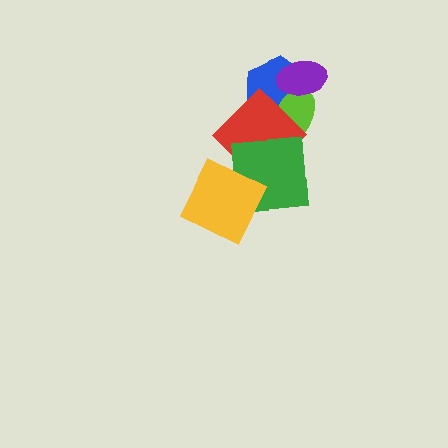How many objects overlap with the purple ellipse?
2 objects overlap with the purple ellipse.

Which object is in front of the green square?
The yellow diamond is in front of the green square.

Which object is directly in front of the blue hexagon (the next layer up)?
The lime ellipse is directly in front of the blue hexagon.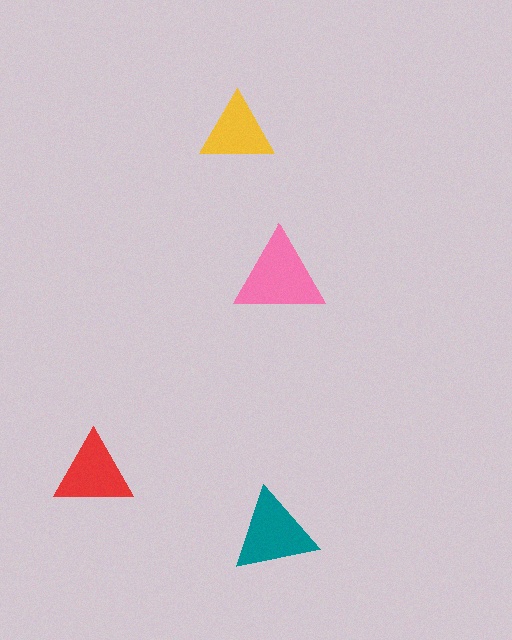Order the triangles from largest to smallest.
the pink one, the teal one, the red one, the yellow one.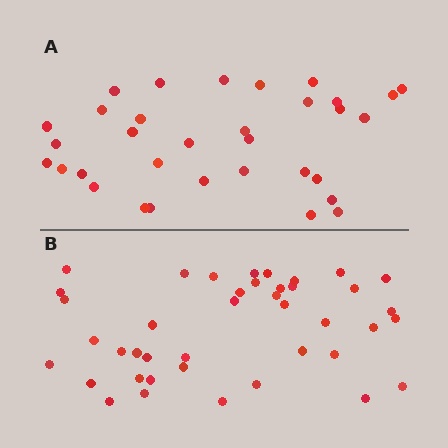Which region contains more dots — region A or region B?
Region B (the bottom region) has more dots.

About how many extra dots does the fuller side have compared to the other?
Region B has roughly 8 or so more dots than region A.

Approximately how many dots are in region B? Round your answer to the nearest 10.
About 40 dots. (The exact count is 41, which rounds to 40.)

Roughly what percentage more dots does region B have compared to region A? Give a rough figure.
About 25% more.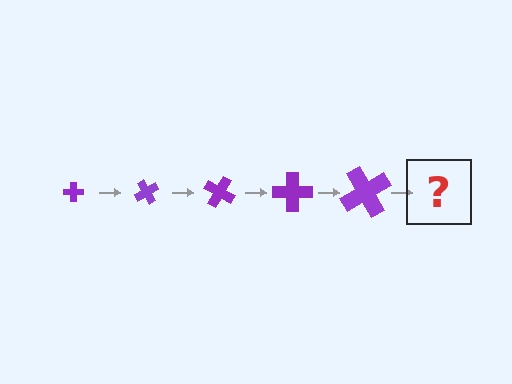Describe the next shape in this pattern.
It should be a cross, larger than the previous one and rotated 300 degrees from the start.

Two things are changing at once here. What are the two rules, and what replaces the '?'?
The two rules are that the cross grows larger each step and it rotates 60 degrees each step. The '?' should be a cross, larger than the previous one and rotated 300 degrees from the start.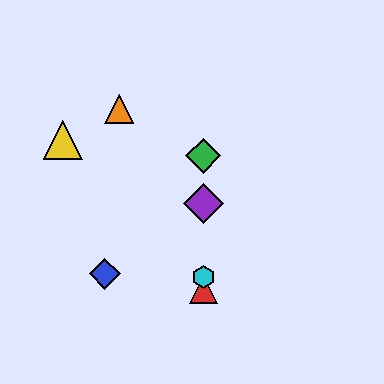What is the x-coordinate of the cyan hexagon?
The cyan hexagon is at x≈203.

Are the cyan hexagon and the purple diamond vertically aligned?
Yes, both are at x≈203.